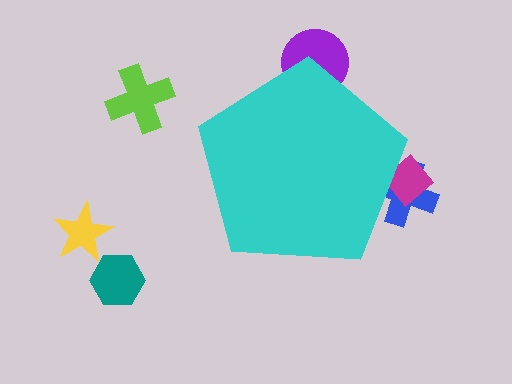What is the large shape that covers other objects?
A cyan pentagon.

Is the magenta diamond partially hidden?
Yes, the magenta diamond is partially hidden behind the cyan pentagon.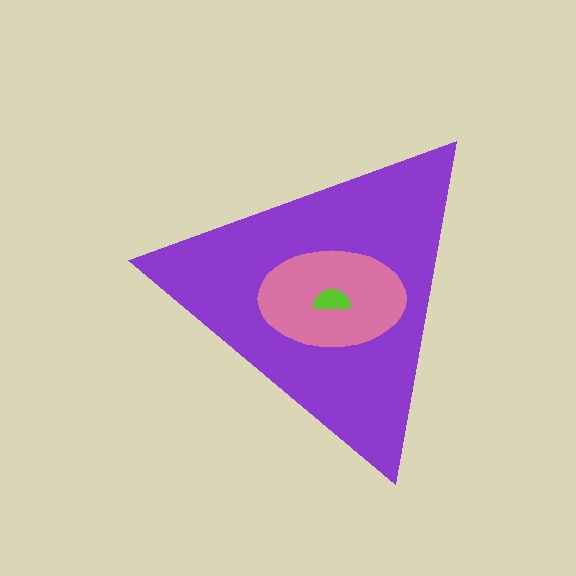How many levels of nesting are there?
3.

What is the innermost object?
The lime semicircle.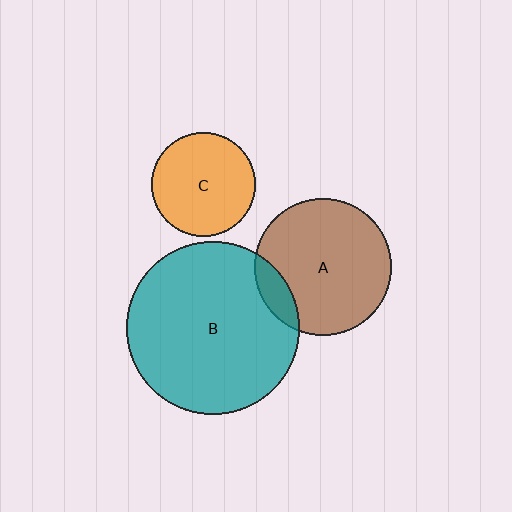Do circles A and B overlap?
Yes.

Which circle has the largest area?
Circle B (teal).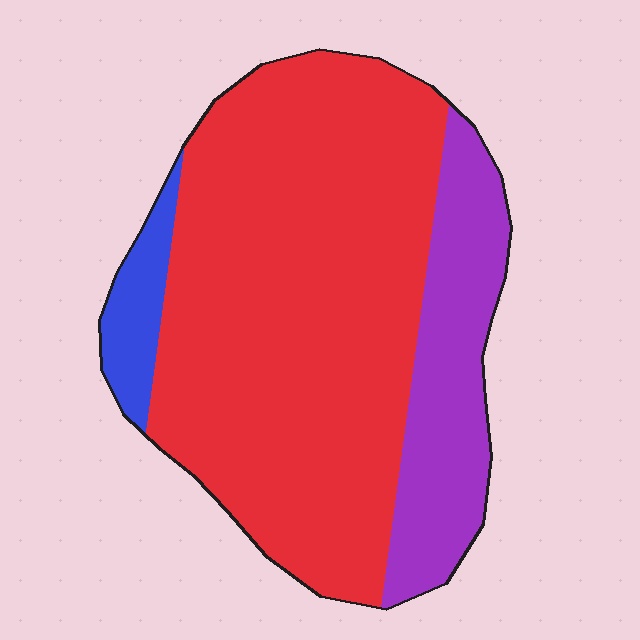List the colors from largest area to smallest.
From largest to smallest: red, purple, blue.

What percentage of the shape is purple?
Purple takes up about one fifth (1/5) of the shape.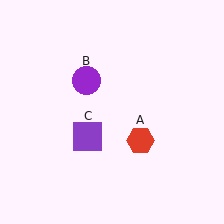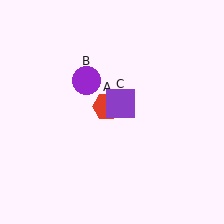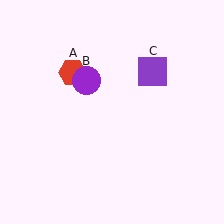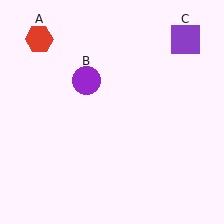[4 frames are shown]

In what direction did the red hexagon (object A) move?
The red hexagon (object A) moved up and to the left.